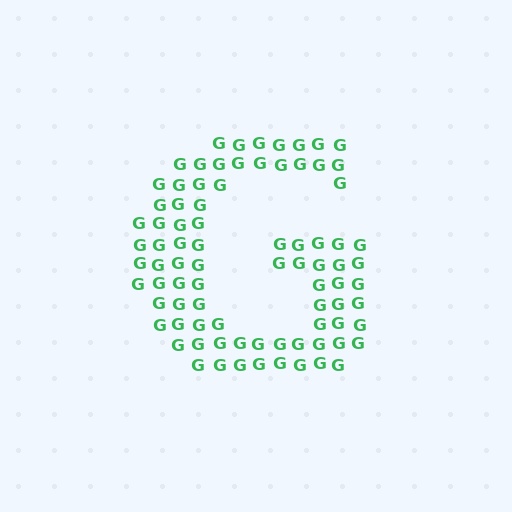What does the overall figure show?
The overall figure shows the letter G.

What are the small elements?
The small elements are letter G's.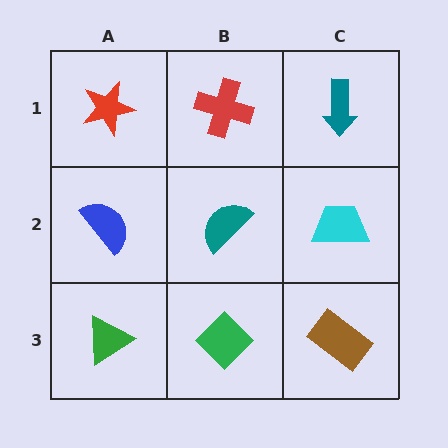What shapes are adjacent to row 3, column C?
A cyan trapezoid (row 2, column C), a green diamond (row 3, column B).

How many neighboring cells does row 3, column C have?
2.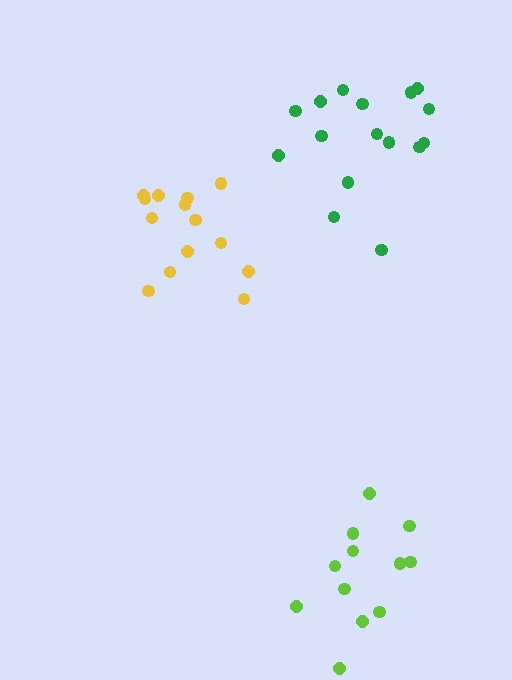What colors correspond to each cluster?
The clusters are colored: green, yellow, lime.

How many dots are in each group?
Group 1: 16 dots, Group 2: 14 dots, Group 3: 12 dots (42 total).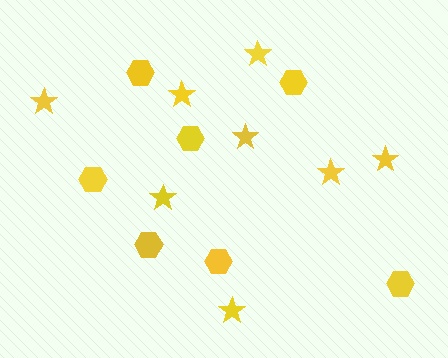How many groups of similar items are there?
There are 2 groups: one group of hexagons (7) and one group of stars (8).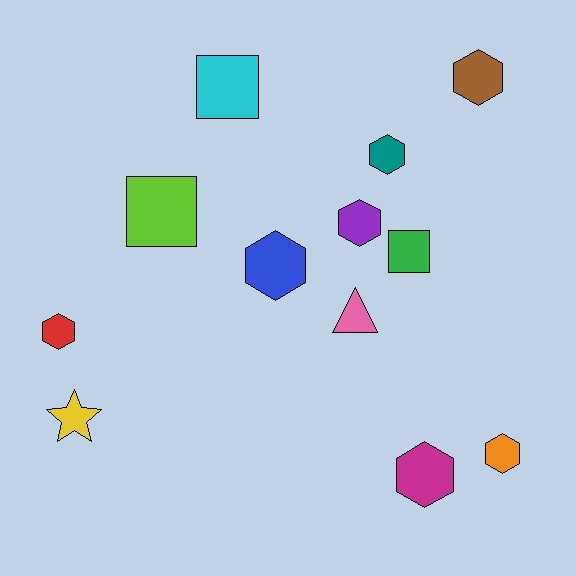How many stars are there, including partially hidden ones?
There is 1 star.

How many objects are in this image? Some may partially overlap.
There are 12 objects.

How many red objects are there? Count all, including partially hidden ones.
There is 1 red object.